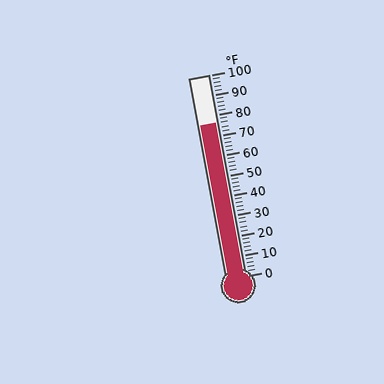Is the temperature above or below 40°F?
The temperature is above 40°F.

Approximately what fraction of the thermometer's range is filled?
The thermometer is filled to approximately 75% of its range.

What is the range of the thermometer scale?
The thermometer scale ranges from 0°F to 100°F.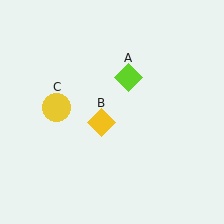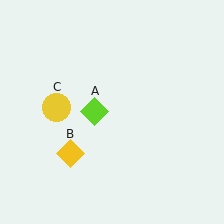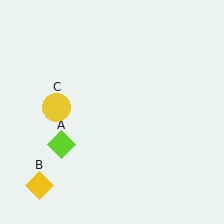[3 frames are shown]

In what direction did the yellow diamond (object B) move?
The yellow diamond (object B) moved down and to the left.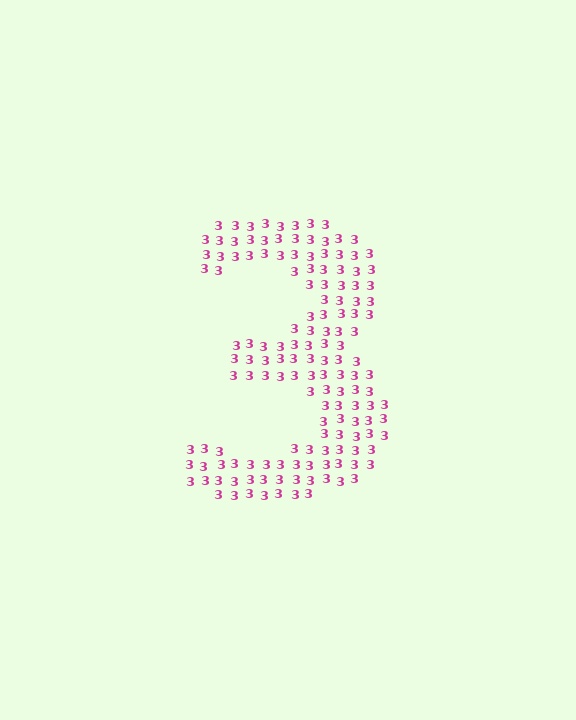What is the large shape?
The large shape is the digit 3.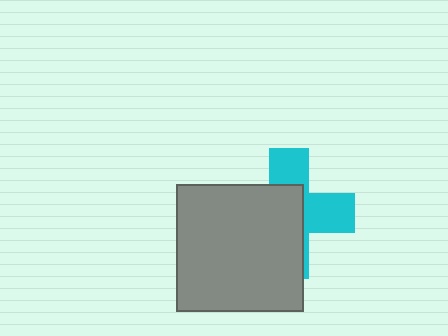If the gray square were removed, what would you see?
You would see the complete cyan cross.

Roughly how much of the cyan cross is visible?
A small part of it is visible (roughly 43%).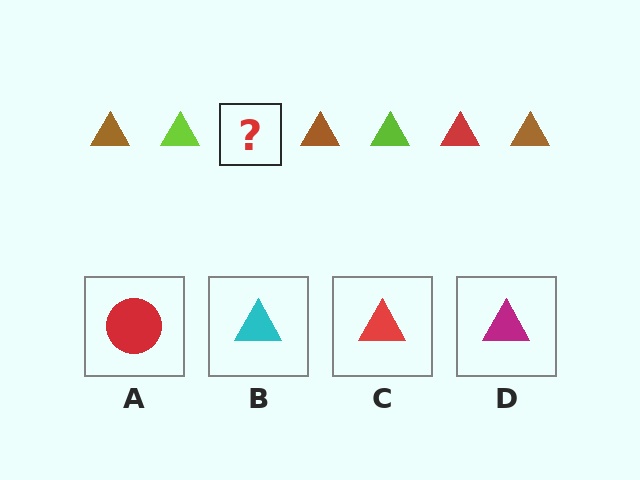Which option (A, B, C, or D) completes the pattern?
C.